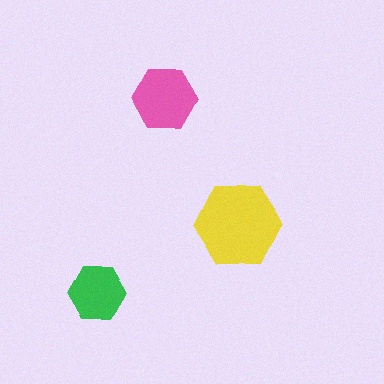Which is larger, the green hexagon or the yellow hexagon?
The yellow one.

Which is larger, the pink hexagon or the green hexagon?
The pink one.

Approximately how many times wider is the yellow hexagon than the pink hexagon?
About 1.5 times wider.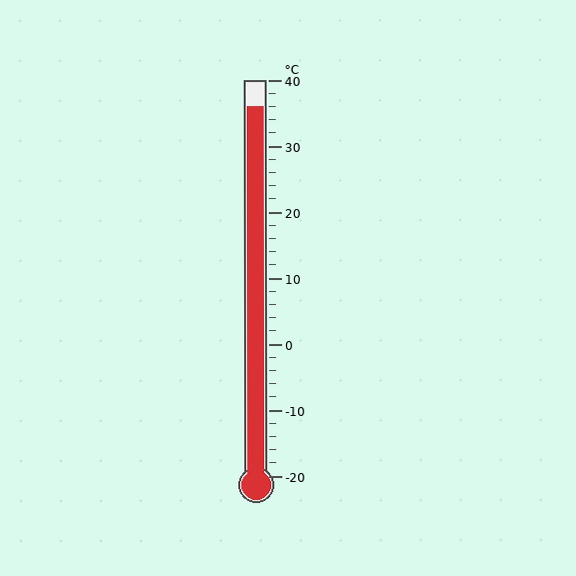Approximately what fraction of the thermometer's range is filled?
The thermometer is filled to approximately 95% of its range.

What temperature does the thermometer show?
The thermometer shows approximately 36°C.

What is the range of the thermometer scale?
The thermometer scale ranges from -20°C to 40°C.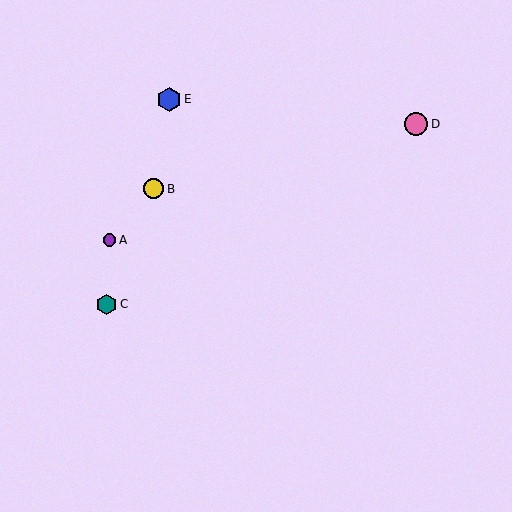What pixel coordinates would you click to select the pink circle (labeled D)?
Click at (416, 124) to select the pink circle D.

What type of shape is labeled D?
Shape D is a pink circle.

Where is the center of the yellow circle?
The center of the yellow circle is at (154, 189).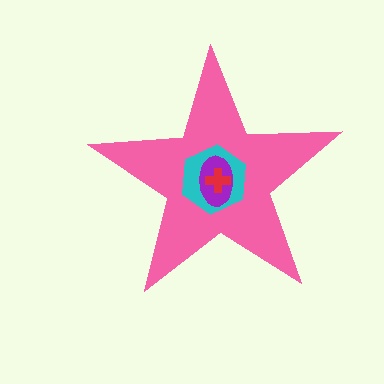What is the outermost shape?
The pink star.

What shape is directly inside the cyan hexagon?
The purple ellipse.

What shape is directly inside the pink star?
The cyan hexagon.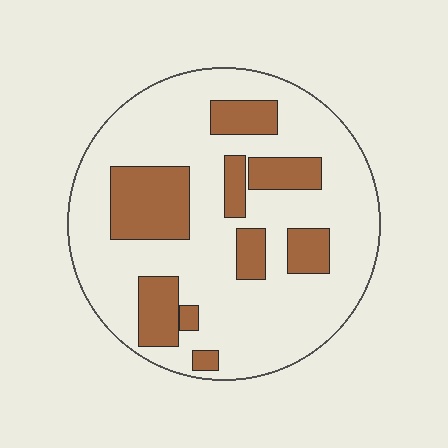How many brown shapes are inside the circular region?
9.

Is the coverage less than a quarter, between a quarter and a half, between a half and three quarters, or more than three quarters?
Between a quarter and a half.